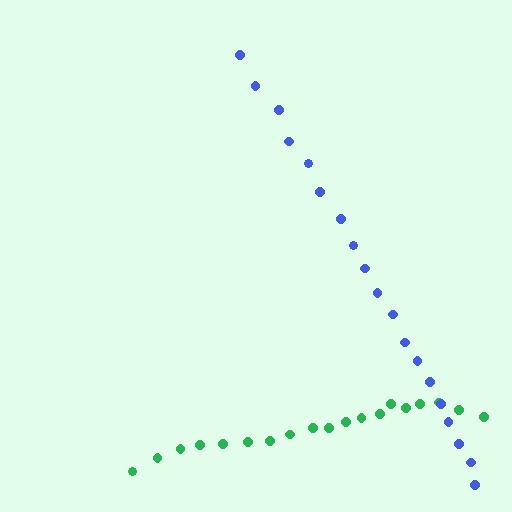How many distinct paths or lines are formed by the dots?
There are 2 distinct paths.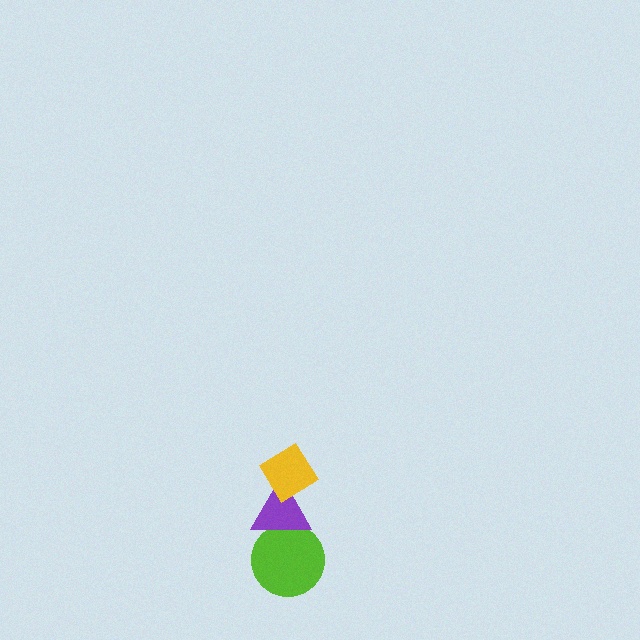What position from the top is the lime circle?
The lime circle is 3rd from the top.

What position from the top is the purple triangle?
The purple triangle is 2nd from the top.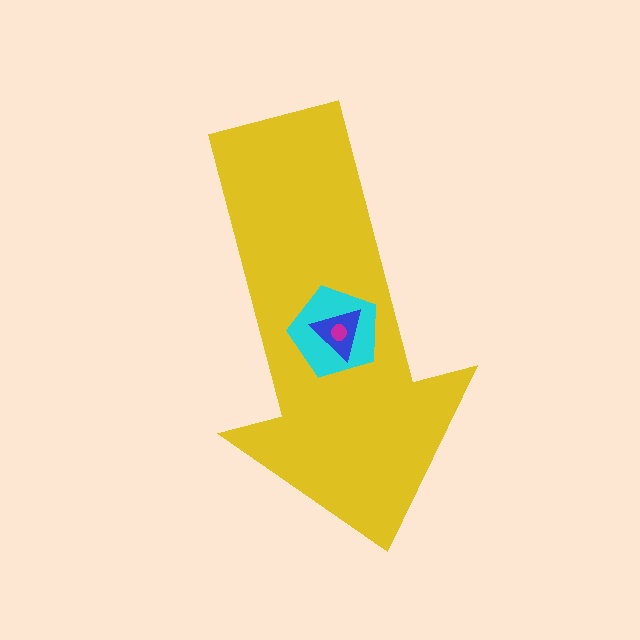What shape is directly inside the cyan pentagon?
The blue triangle.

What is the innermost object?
The magenta circle.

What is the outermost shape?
The yellow arrow.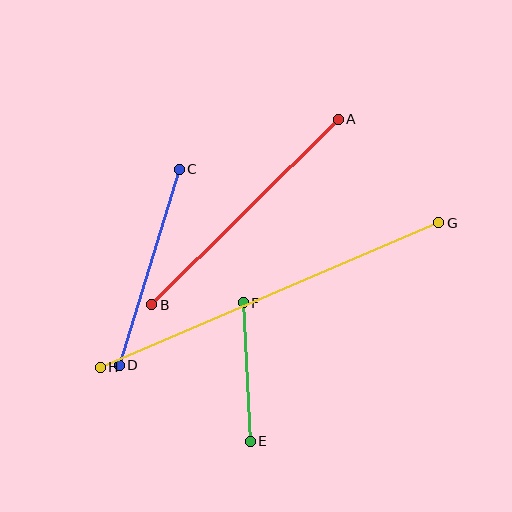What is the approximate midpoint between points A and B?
The midpoint is at approximately (245, 212) pixels.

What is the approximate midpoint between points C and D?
The midpoint is at approximately (149, 267) pixels.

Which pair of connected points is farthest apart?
Points G and H are farthest apart.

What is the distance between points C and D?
The distance is approximately 205 pixels.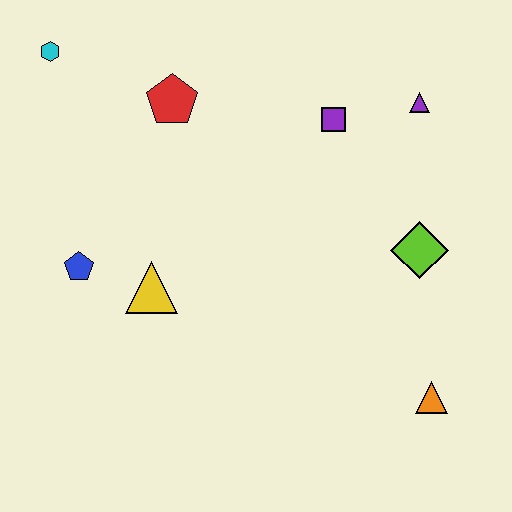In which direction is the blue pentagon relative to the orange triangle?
The blue pentagon is to the left of the orange triangle.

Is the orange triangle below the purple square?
Yes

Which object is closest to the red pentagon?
The cyan hexagon is closest to the red pentagon.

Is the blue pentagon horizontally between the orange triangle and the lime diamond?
No